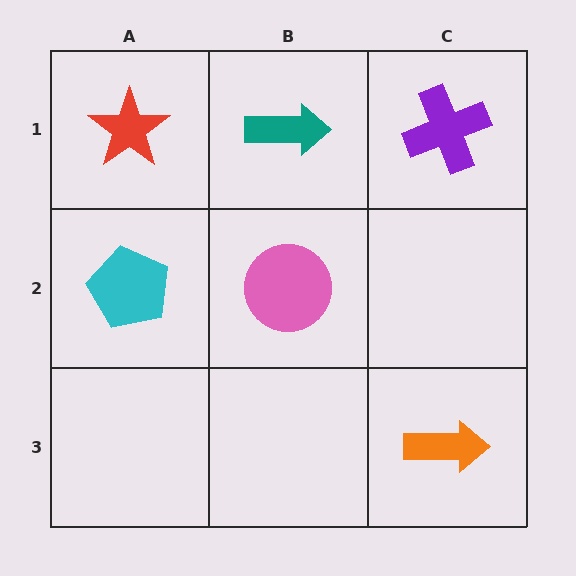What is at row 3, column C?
An orange arrow.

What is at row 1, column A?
A red star.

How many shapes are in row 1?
3 shapes.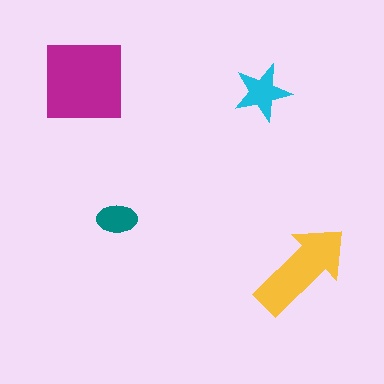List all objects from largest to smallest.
The magenta square, the yellow arrow, the cyan star, the teal ellipse.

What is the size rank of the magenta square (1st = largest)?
1st.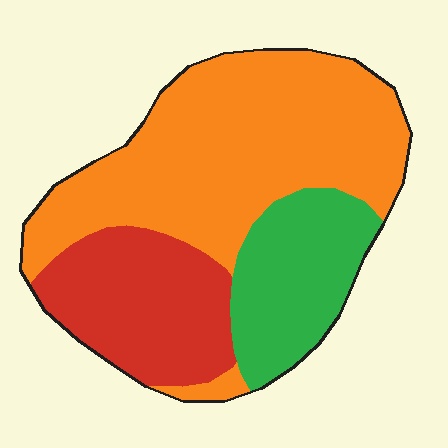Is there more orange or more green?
Orange.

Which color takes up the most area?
Orange, at roughly 55%.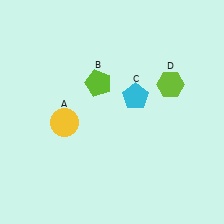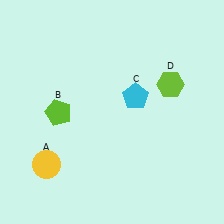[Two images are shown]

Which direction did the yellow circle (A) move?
The yellow circle (A) moved down.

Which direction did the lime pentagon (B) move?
The lime pentagon (B) moved left.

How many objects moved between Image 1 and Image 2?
2 objects moved between the two images.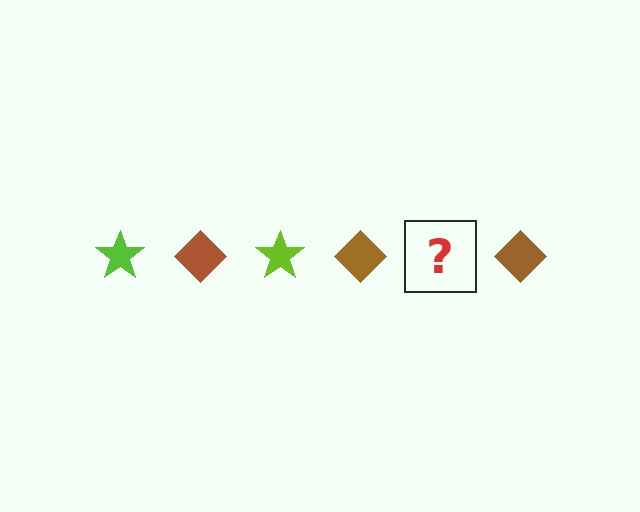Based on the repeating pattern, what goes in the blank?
The blank should be a lime star.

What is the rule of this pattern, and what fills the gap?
The rule is that the pattern alternates between lime star and brown diamond. The gap should be filled with a lime star.